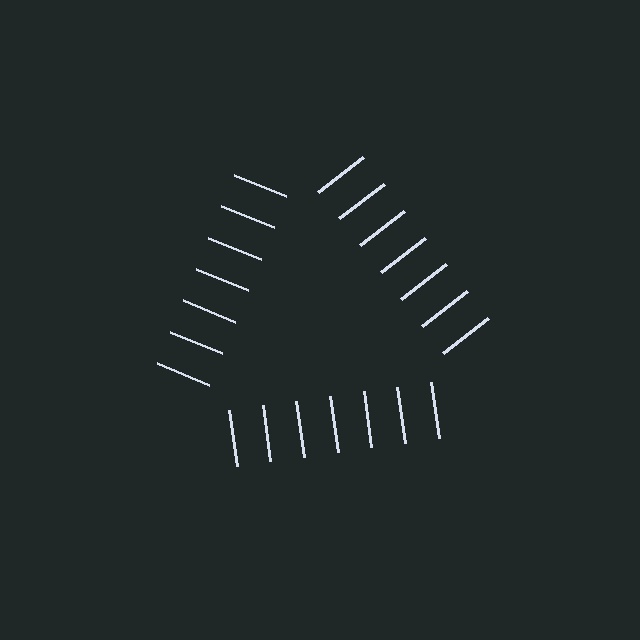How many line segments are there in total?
21 — 7 along each of the 3 edges.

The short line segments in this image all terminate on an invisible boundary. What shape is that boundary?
An illusory triangle — the line segments terminate on its edges but no continuous stroke is drawn.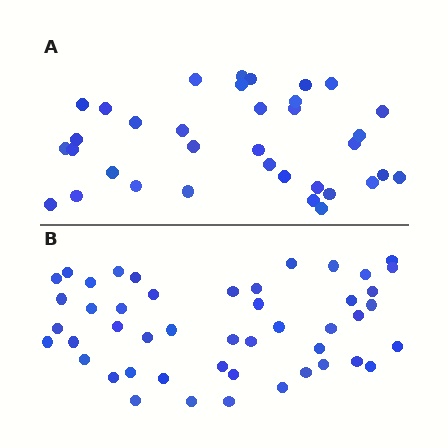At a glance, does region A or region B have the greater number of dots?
Region B (the bottom region) has more dots.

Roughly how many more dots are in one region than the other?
Region B has roughly 12 or so more dots than region A.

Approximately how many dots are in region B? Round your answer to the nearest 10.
About 50 dots. (The exact count is 47, which rounds to 50.)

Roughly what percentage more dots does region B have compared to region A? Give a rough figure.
About 35% more.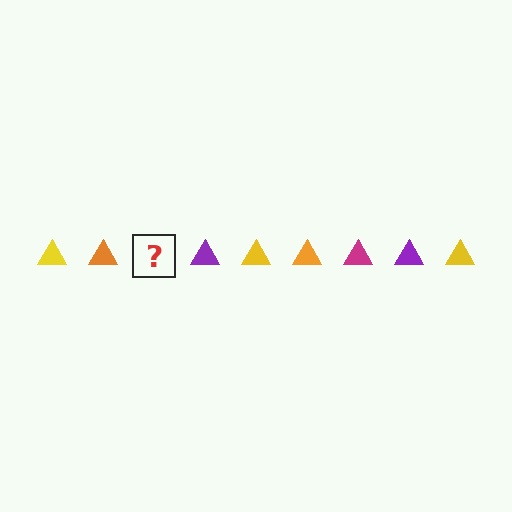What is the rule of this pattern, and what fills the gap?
The rule is that the pattern cycles through yellow, orange, magenta, purple triangles. The gap should be filled with a magenta triangle.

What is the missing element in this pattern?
The missing element is a magenta triangle.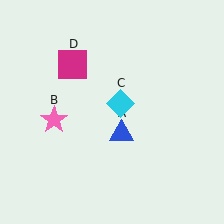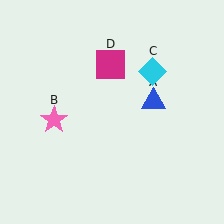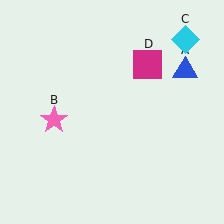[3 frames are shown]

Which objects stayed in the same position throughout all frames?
Pink star (object B) remained stationary.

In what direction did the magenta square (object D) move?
The magenta square (object D) moved right.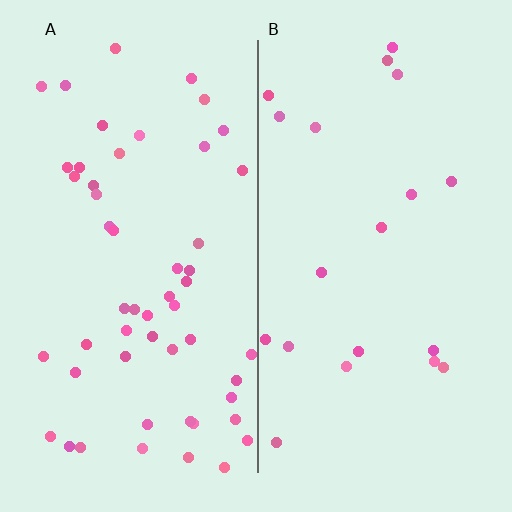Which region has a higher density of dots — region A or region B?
A (the left).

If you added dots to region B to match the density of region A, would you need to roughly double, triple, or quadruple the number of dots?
Approximately triple.